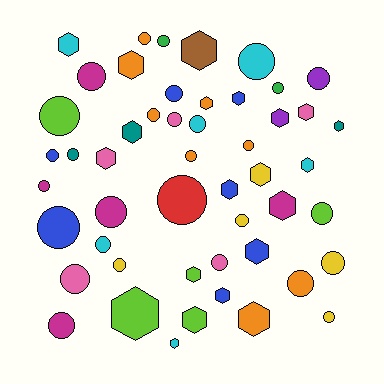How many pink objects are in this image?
There are 5 pink objects.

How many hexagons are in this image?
There are 21 hexagons.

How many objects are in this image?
There are 50 objects.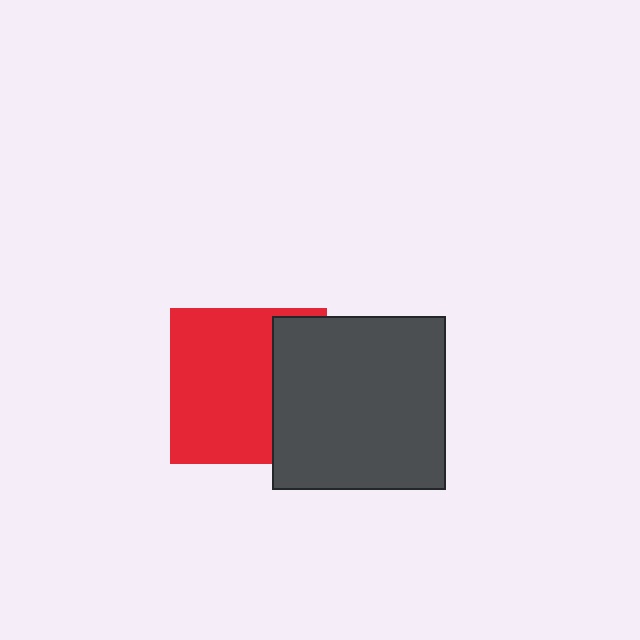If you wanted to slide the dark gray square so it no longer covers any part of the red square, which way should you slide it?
Slide it right — that is the most direct way to separate the two shapes.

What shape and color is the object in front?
The object in front is a dark gray square.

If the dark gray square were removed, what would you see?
You would see the complete red square.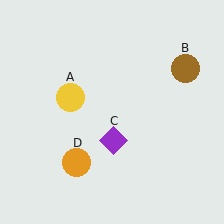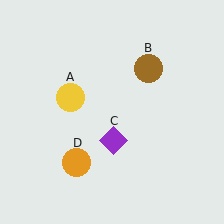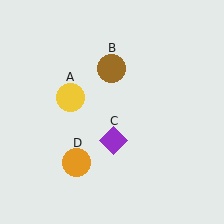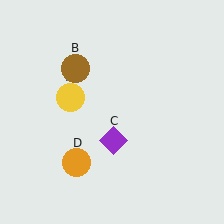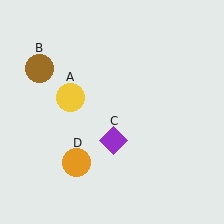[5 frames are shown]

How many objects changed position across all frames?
1 object changed position: brown circle (object B).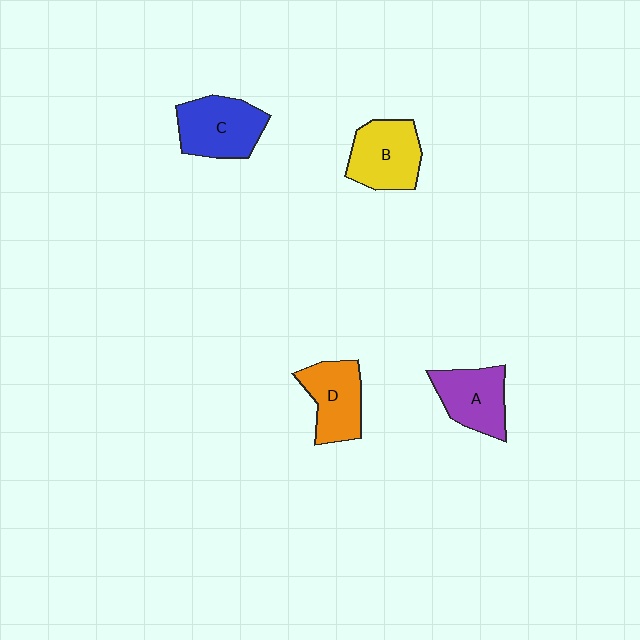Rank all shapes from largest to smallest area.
From largest to smallest: C (blue), B (yellow), D (orange), A (purple).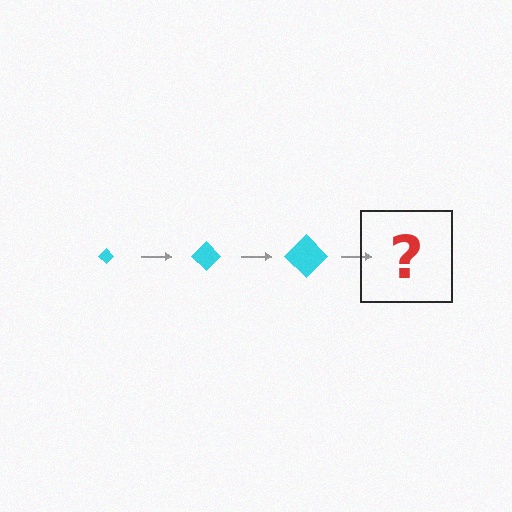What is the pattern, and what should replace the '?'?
The pattern is that the diamond gets progressively larger each step. The '?' should be a cyan diamond, larger than the previous one.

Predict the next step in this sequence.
The next step is a cyan diamond, larger than the previous one.